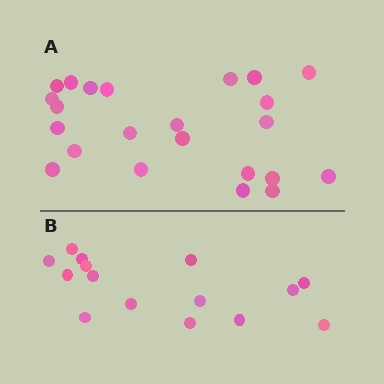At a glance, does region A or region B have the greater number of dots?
Region A (the top region) has more dots.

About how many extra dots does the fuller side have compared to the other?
Region A has roughly 8 or so more dots than region B.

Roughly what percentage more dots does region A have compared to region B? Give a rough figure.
About 55% more.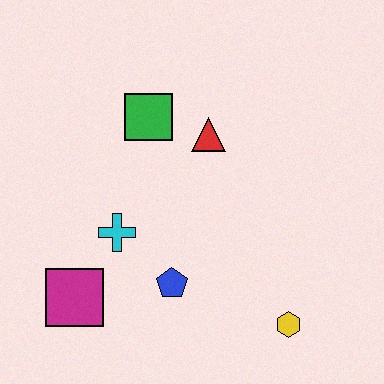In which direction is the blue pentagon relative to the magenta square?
The blue pentagon is to the right of the magenta square.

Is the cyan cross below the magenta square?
No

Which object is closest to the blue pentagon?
The cyan cross is closest to the blue pentagon.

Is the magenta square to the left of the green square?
Yes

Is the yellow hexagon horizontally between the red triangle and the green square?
No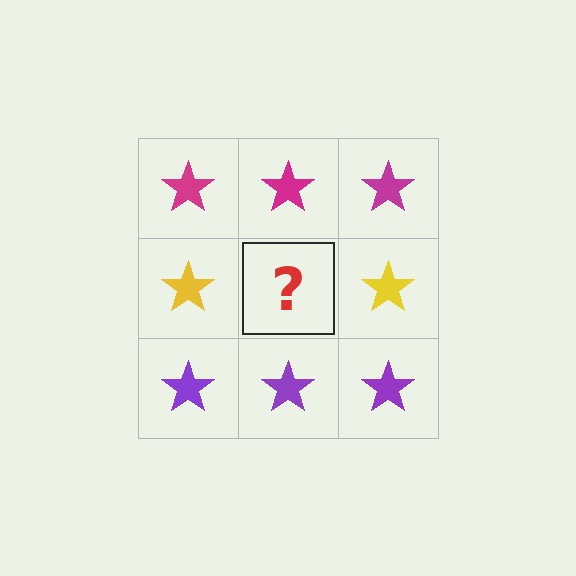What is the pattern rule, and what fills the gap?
The rule is that each row has a consistent color. The gap should be filled with a yellow star.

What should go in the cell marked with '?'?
The missing cell should contain a yellow star.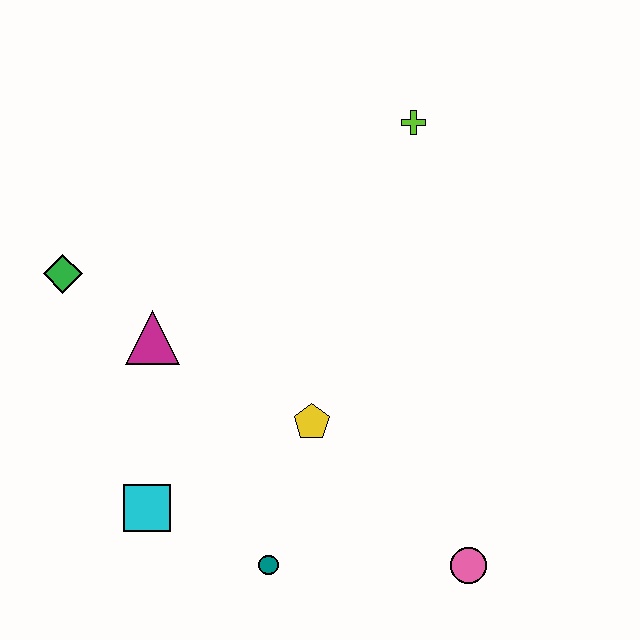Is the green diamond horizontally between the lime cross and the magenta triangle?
No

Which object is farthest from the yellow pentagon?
The lime cross is farthest from the yellow pentagon.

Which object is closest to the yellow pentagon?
The teal circle is closest to the yellow pentagon.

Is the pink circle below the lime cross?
Yes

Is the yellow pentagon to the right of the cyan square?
Yes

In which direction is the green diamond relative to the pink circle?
The green diamond is to the left of the pink circle.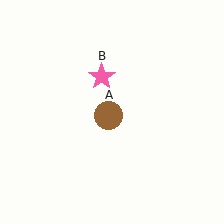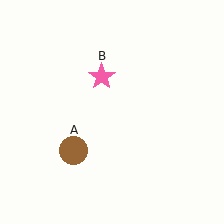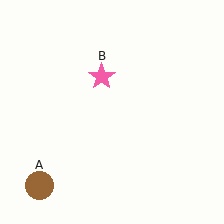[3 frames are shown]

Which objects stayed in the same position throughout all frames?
Pink star (object B) remained stationary.